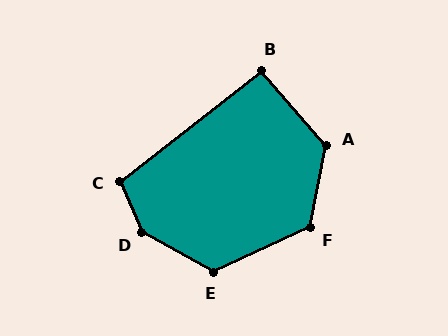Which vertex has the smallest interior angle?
B, at approximately 93 degrees.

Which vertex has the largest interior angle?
D, at approximately 142 degrees.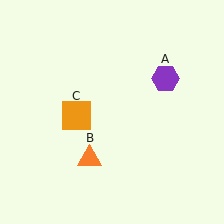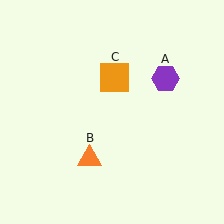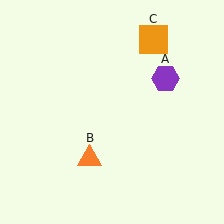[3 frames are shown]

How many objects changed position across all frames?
1 object changed position: orange square (object C).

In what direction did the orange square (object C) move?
The orange square (object C) moved up and to the right.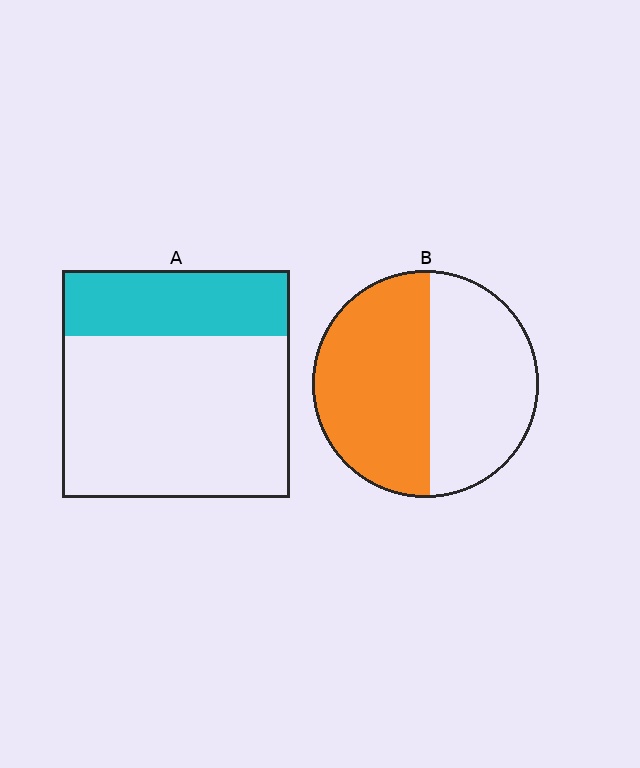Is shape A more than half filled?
No.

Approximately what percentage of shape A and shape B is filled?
A is approximately 30% and B is approximately 55%.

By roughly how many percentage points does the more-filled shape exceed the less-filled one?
By roughly 25 percentage points (B over A).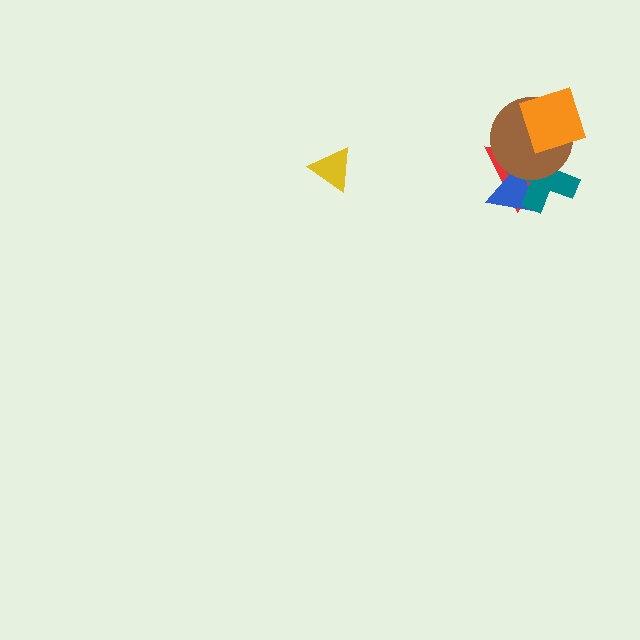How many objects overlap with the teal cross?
3 objects overlap with the teal cross.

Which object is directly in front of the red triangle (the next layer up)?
The blue triangle is directly in front of the red triangle.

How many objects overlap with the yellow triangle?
0 objects overlap with the yellow triangle.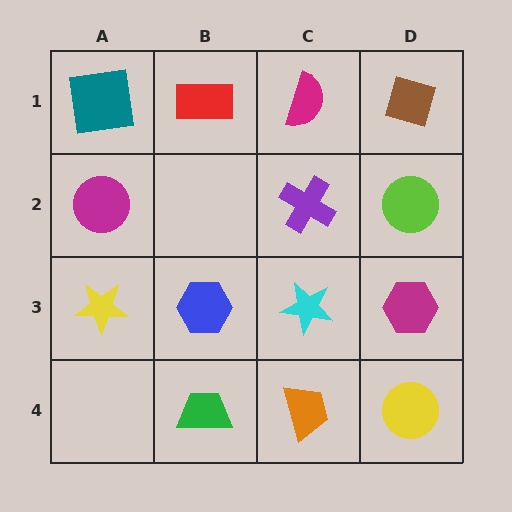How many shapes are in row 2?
3 shapes.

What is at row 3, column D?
A magenta hexagon.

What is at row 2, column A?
A magenta circle.